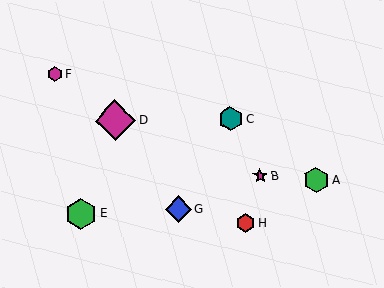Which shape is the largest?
The magenta diamond (labeled D) is the largest.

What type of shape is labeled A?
Shape A is a green hexagon.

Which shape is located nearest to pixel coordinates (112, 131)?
The magenta diamond (labeled D) at (115, 120) is nearest to that location.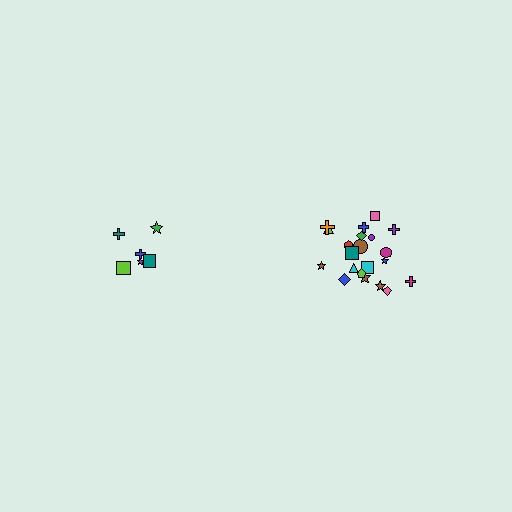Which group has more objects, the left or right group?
The right group.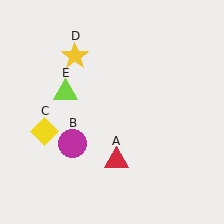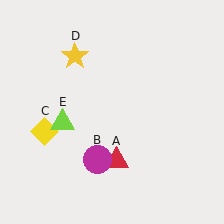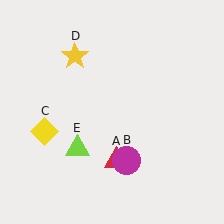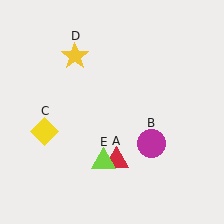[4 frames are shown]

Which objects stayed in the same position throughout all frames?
Red triangle (object A) and yellow diamond (object C) and yellow star (object D) remained stationary.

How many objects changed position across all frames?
2 objects changed position: magenta circle (object B), lime triangle (object E).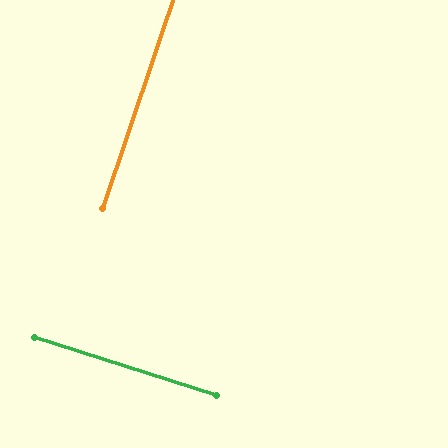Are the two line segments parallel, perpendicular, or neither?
Perpendicular — they meet at approximately 89°.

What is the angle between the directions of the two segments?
Approximately 89 degrees.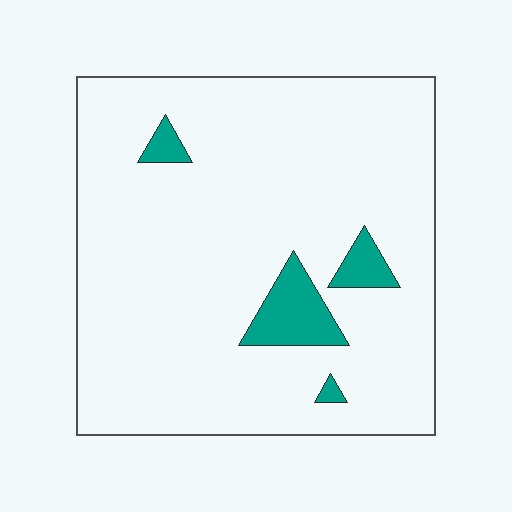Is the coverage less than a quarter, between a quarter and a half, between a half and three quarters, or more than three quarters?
Less than a quarter.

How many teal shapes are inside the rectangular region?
4.